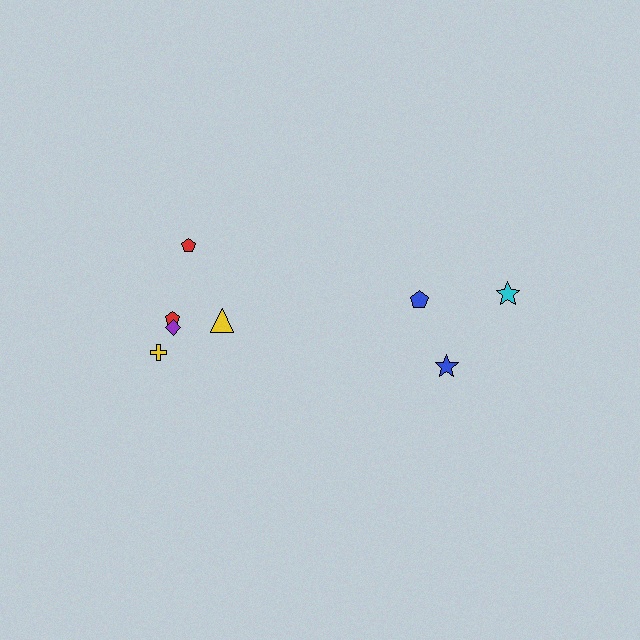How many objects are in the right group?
There are 3 objects.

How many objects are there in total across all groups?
There are 8 objects.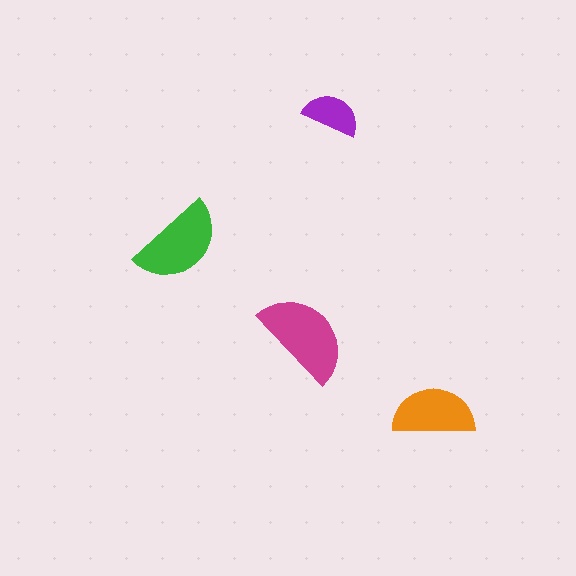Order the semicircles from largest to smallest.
the magenta one, the green one, the orange one, the purple one.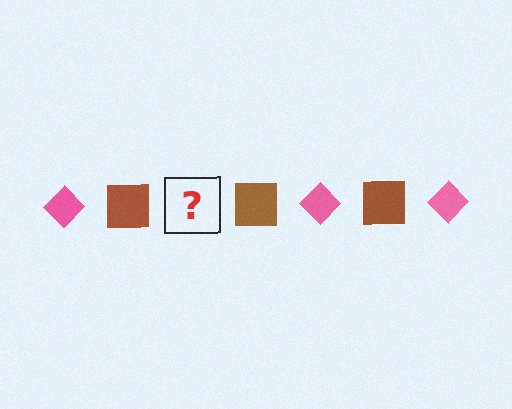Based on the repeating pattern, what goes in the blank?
The blank should be a pink diamond.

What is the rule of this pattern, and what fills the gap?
The rule is that the pattern alternates between pink diamond and brown square. The gap should be filled with a pink diamond.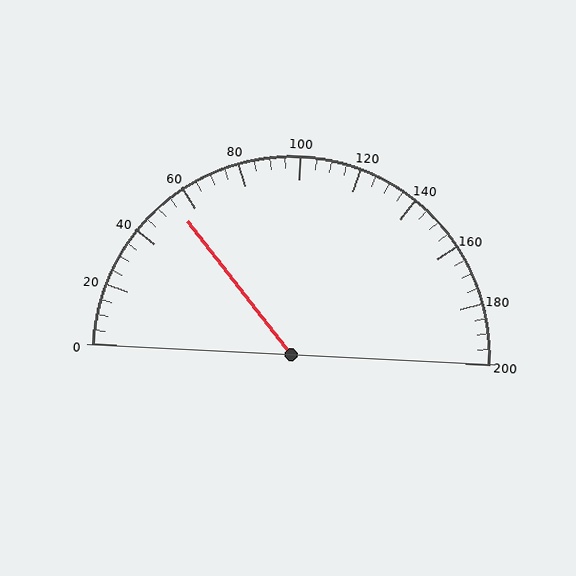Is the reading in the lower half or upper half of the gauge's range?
The reading is in the lower half of the range (0 to 200).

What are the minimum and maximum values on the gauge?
The gauge ranges from 0 to 200.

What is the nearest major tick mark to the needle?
The nearest major tick mark is 60.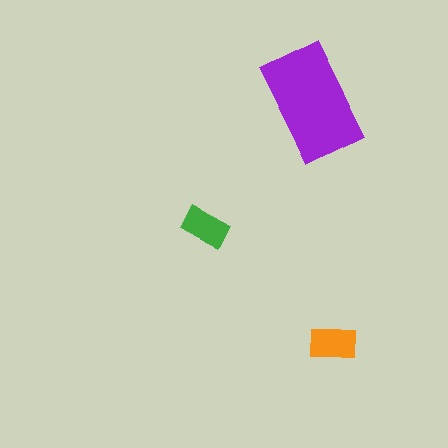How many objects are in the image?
There are 3 objects in the image.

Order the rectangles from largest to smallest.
the purple one, the orange one, the green one.